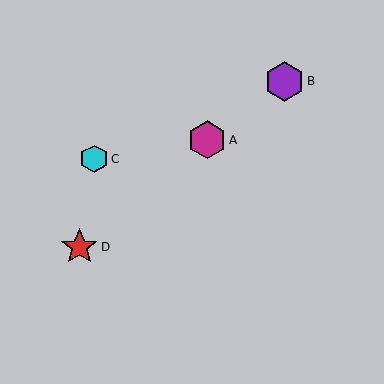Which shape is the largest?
The purple hexagon (labeled B) is the largest.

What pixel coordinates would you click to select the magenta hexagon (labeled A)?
Click at (207, 140) to select the magenta hexagon A.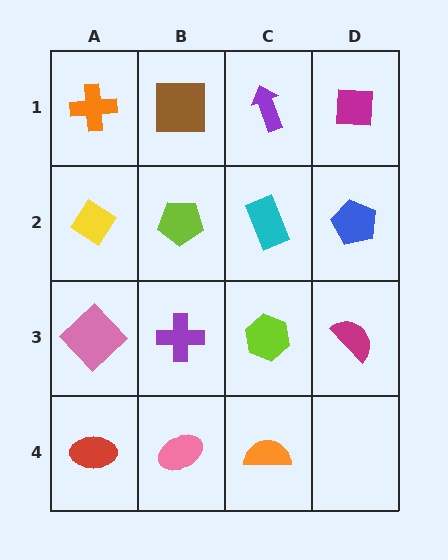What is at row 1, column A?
An orange cross.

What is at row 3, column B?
A purple cross.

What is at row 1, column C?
A purple arrow.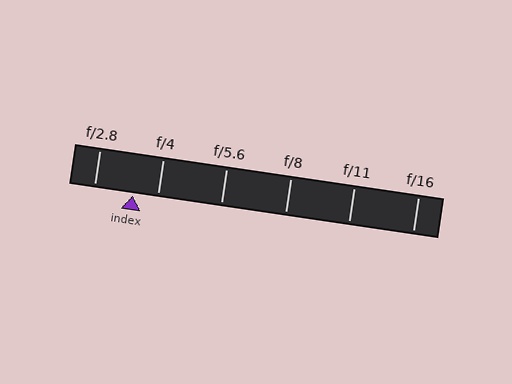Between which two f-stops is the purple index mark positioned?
The index mark is between f/2.8 and f/4.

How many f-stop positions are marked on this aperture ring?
There are 6 f-stop positions marked.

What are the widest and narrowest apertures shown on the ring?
The widest aperture shown is f/2.8 and the narrowest is f/16.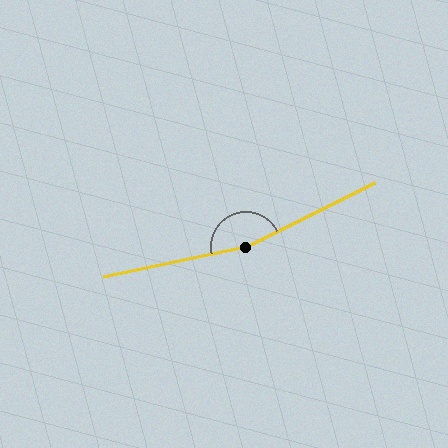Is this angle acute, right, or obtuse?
It is obtuse.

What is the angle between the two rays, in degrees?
Approximately 166 degrees.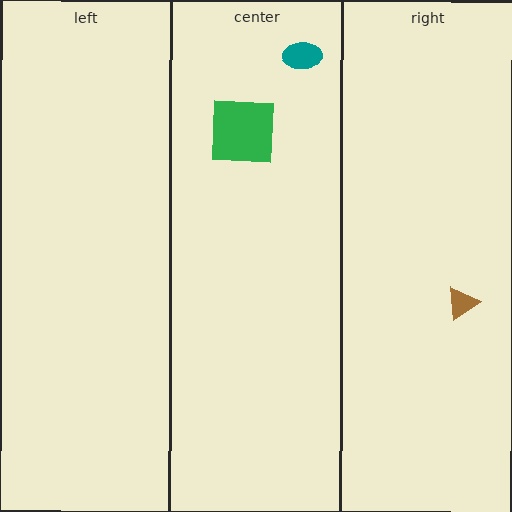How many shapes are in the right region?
1.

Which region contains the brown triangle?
The right region.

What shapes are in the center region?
The green square, the teal ellipse.